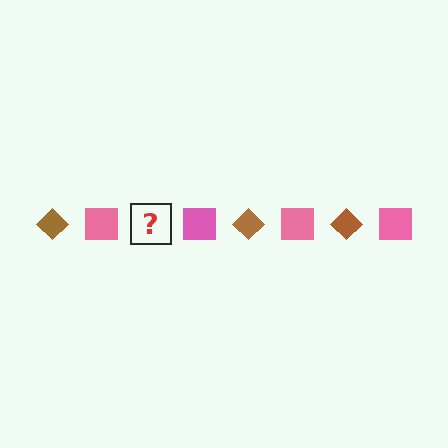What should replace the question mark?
The question mark should be replaced with a brown diamond.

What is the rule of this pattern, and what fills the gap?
The rule is that the pattern alternates between brown diamond and pink square. The gap should be filled with a brown diamond.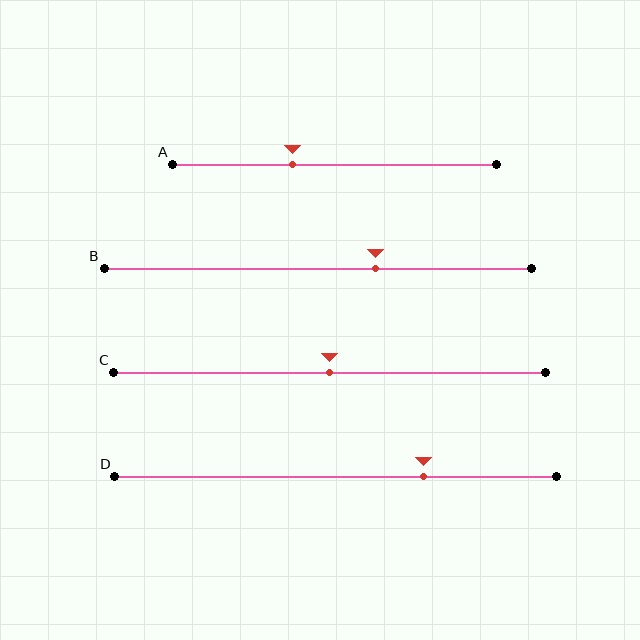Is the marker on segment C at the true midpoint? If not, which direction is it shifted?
Yes, the marker on segment C is at the true midpoint.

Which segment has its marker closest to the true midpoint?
Segment C has its marker closest to the true midpoint.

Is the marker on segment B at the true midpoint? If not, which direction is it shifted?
No, the marker on segment B is shifted to the right by about 14% of the segment length.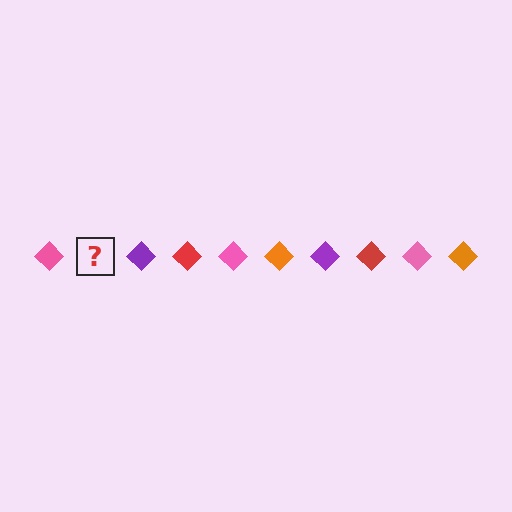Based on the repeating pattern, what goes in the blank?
The blank should be an orange diamond.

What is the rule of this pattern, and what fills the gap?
The rule is that the pattern cycles through pink, orange, purple, red diamonds. The gap should be filled with an orange diamond.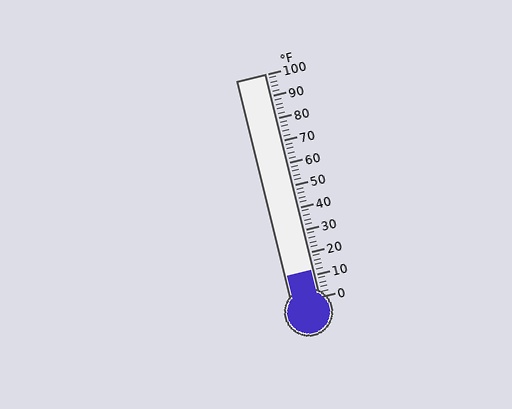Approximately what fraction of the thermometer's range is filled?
The thermometer is filled to approximately 10% of its range.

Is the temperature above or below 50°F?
The temperature is below 50°F.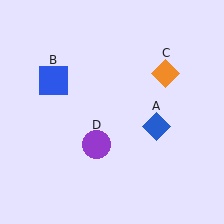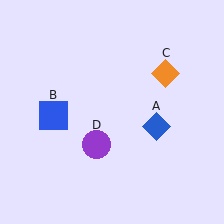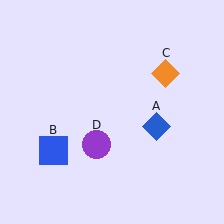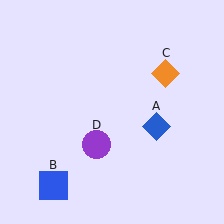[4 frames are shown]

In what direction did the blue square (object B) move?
The blue square (object B) moved down.